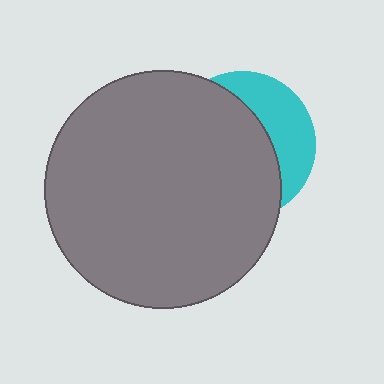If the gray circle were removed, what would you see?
You would see the complete cyan circle.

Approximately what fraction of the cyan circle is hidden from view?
Roughly 67% of the cyan circle is hidden behind the gray circle.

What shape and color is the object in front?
The object in front is a gray circle.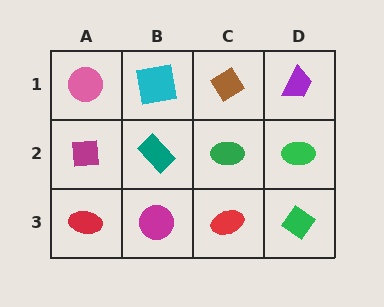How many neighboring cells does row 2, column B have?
4.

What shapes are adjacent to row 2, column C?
A brown diamond (row 1, column C), a red ellipse (row 3, column C), a teal rectangle (row 2, column B), a green ellipse (row 2, column D).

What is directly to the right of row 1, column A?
A cyan square.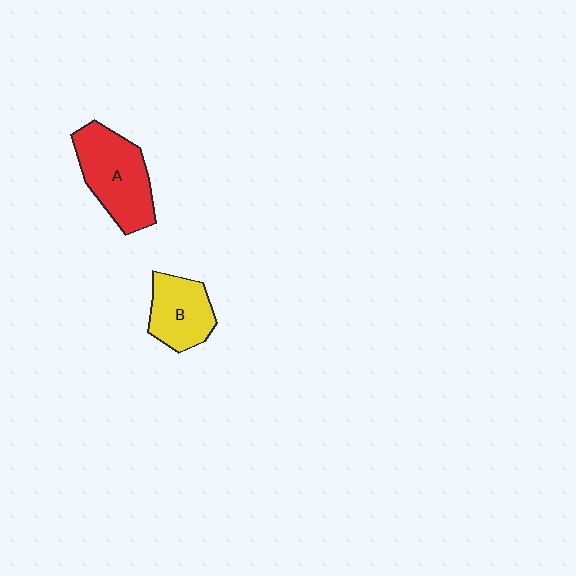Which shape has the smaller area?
Shape B (yellow).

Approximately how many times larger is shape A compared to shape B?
Approximately 1.4 times.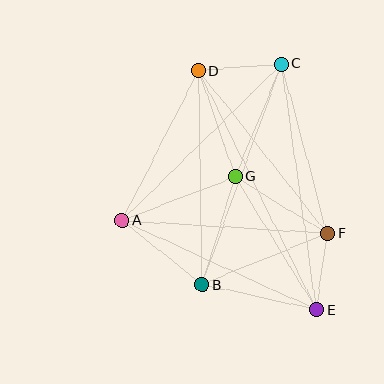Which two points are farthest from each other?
Points D and E are farthest from each other.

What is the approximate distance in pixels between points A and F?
The distance between A and F is approximately 205 pixels.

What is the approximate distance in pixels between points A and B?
The distance between A and B is approximately 102 pixels.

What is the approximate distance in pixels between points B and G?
The distance between B and G is approximately 113 pixels.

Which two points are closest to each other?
Points E and F are closest to each other.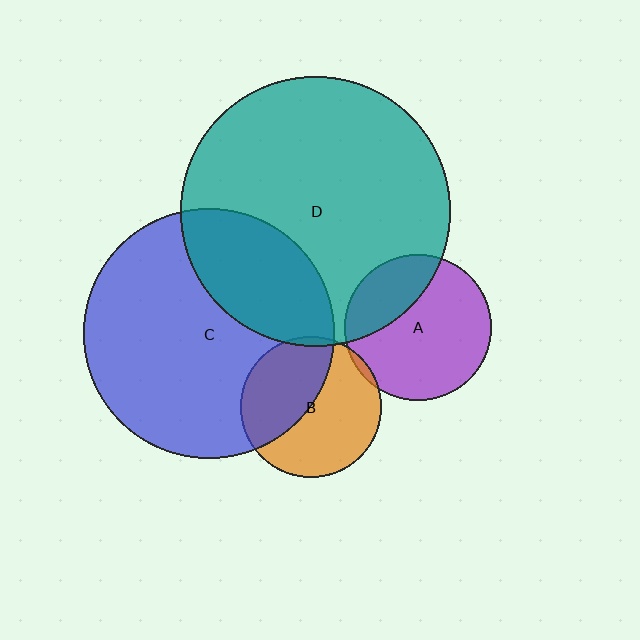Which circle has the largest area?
Circle D (teal).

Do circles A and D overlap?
Yes.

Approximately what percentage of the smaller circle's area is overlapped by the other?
Approximately 30%.